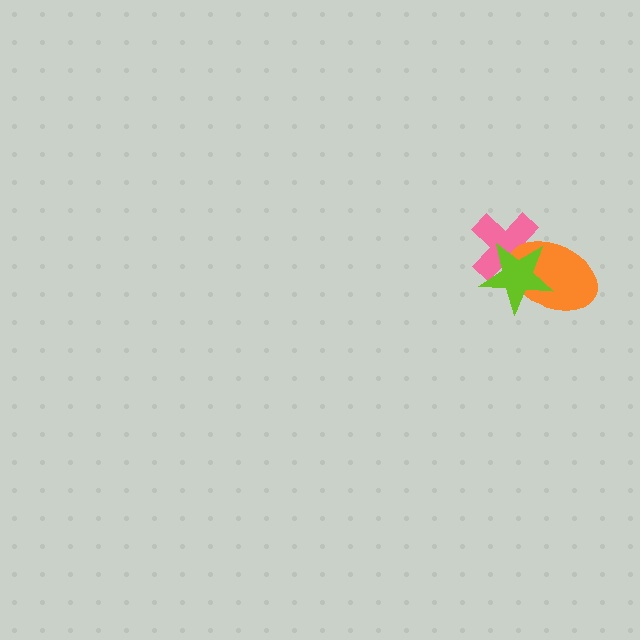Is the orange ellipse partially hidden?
Yes, it is partially covered by another shape.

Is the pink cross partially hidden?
Yes, it is partially covered by another shape.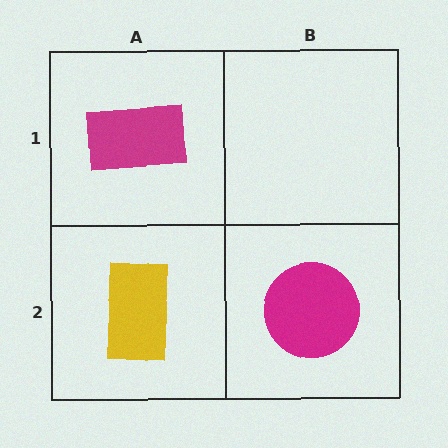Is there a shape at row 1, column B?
No, that cell is empty.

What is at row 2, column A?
A yellow rectangle.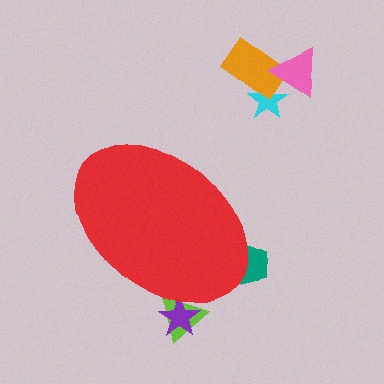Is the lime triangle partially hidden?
Yes, the lime triangle is partially hidden behind the red ellipse.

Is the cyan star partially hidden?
No, the cyan star is fully visible.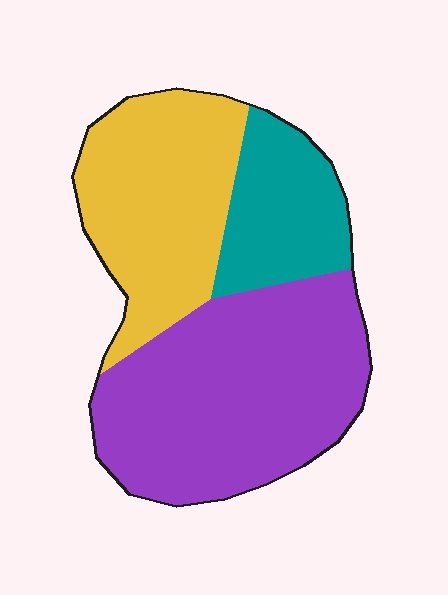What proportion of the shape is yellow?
Yellow takes up about one third (1/3) of the shape.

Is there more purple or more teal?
Purple.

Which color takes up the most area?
Purple, at roughly 50%.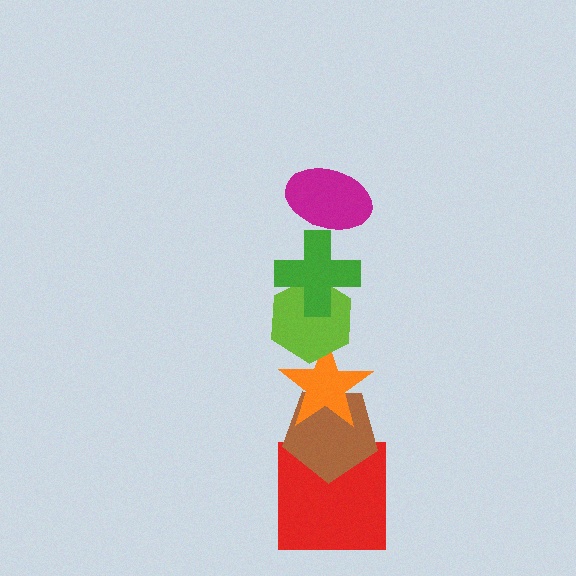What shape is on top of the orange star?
The lime hexagon is on top of the orange star.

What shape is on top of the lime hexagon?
The green cross is on top of the lime hexagon.